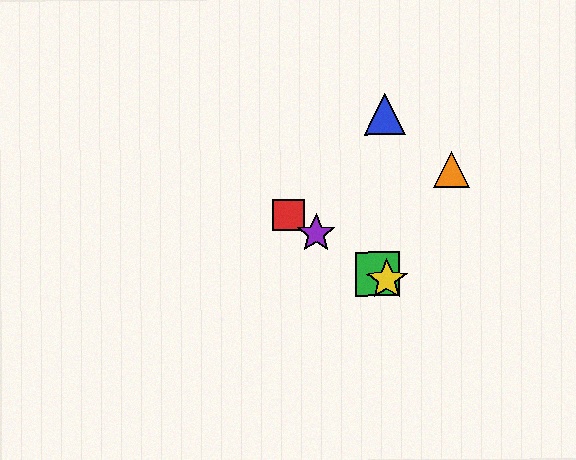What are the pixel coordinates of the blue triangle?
The blue triangle is at (385, 114).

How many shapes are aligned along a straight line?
4 shapes (the red square, the green square, the yellow star, the purple star) are aligned along a straight line.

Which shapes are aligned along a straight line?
The red square, the green square, the yellow star, the purple star are aligned along a straight line.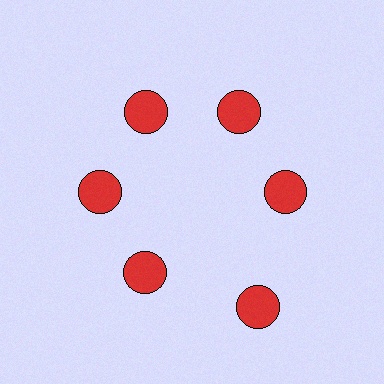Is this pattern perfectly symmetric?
No. The 6 red circles are arranged in a ring, but one element near the 5 o'clock position is pushed outward from the center, breaking the 6-fold rotational symmetry.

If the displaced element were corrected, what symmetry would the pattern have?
It would have 6-fold rotational symmetry — the pattern would map onto itself every 60 degrees.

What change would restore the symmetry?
The symmetry would be restored by moving it inward, back onto the ring so that all 6 circles sit at equal angles and equal distance from the center.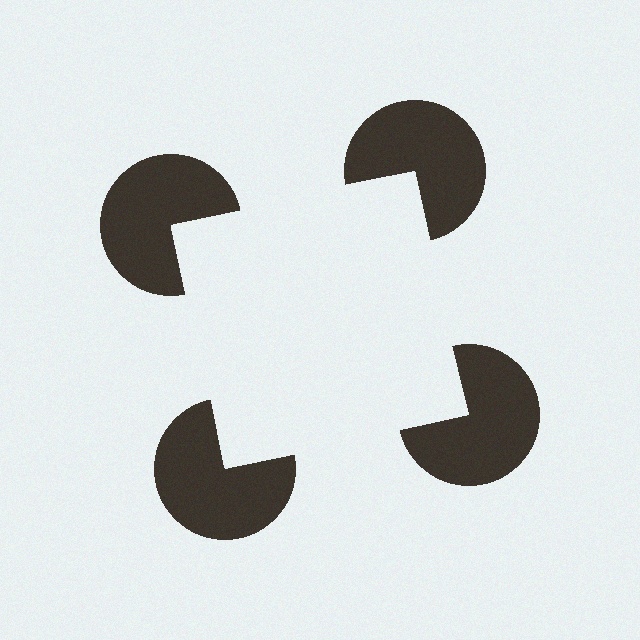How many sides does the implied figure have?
4 sides.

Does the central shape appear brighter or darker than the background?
It typically appears slightly brighter than the background, even though no actual brightness change is drawn.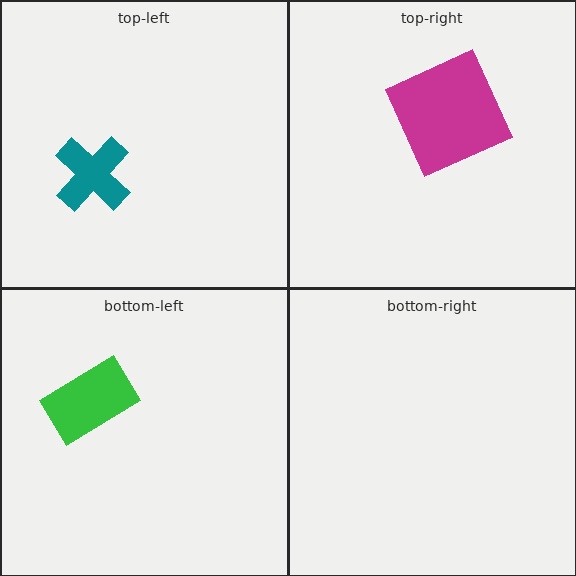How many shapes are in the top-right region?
1.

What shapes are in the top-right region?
The magenta square.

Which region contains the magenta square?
The top-right region.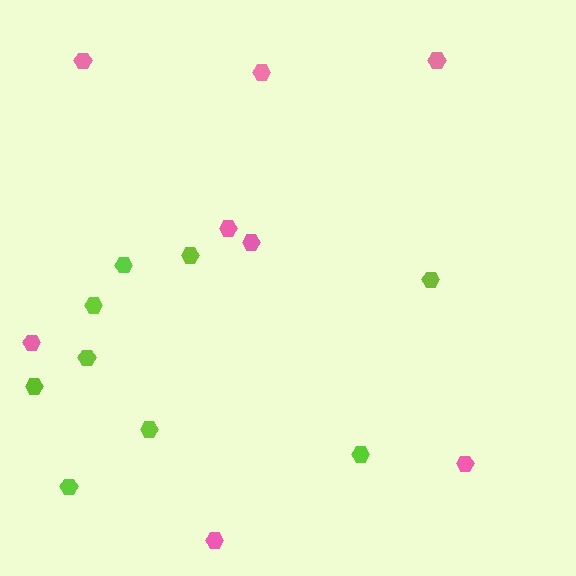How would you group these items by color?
There are 2 groups: one group of lime hexagons (9) and one group of pink hexagons (8).